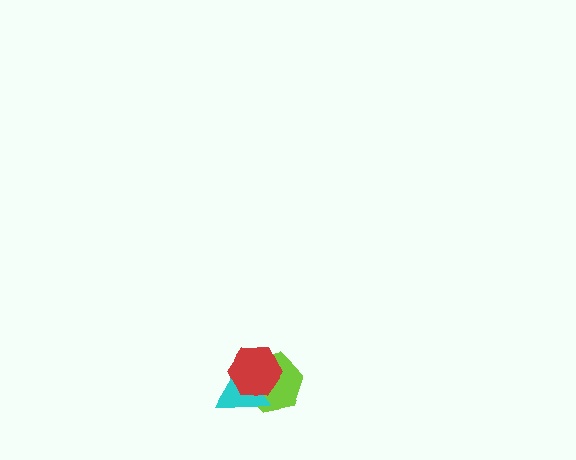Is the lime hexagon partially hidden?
Yes, it is partially covered by another shape.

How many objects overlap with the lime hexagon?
2 objects overlap with the lime hexagon.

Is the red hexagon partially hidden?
No, no other shape covers it.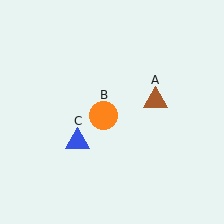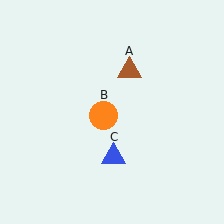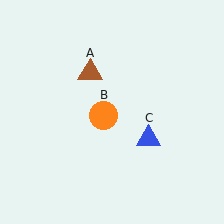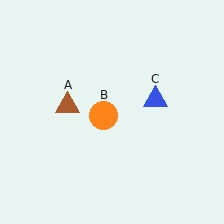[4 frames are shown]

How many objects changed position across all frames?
2 objects changed position: brown triangle (object A), blue triangle (object C).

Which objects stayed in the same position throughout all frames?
Orange circle (object B) remained stationary.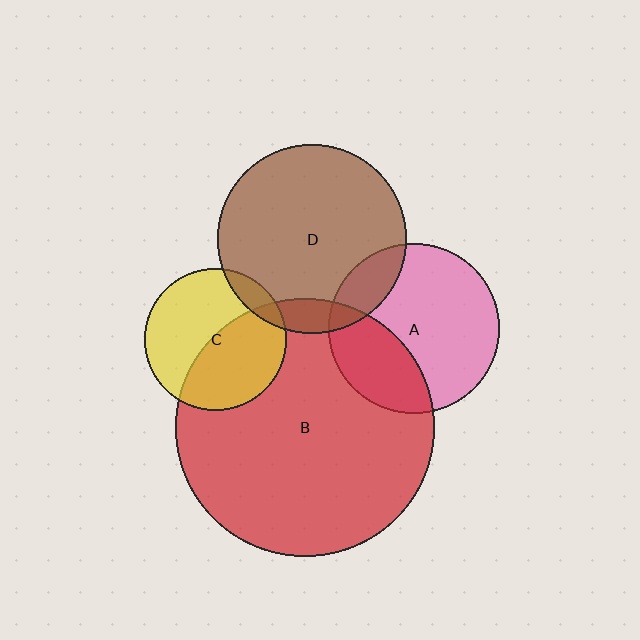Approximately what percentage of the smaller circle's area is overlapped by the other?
Approximately 50%.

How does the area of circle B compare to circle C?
Approximately 3.3 times.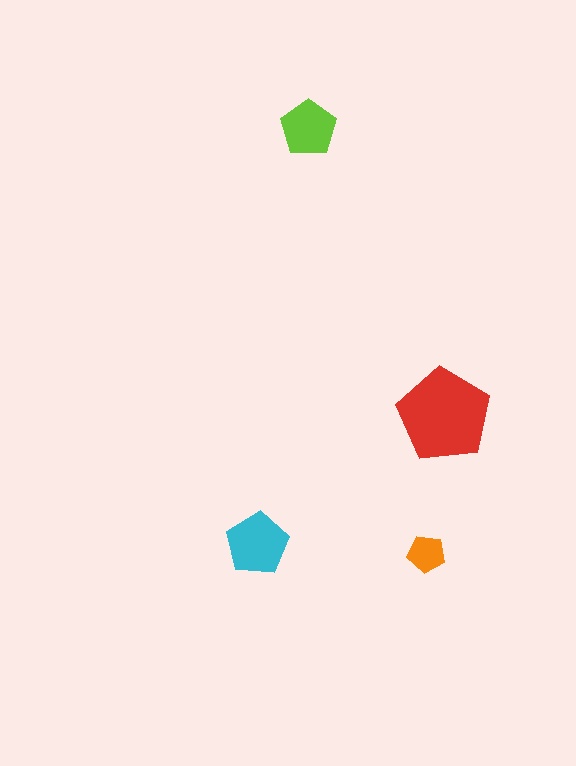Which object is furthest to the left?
The cyan pentagon is leftmost.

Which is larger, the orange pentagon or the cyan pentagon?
The cyan one.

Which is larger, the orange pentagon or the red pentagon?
The red one.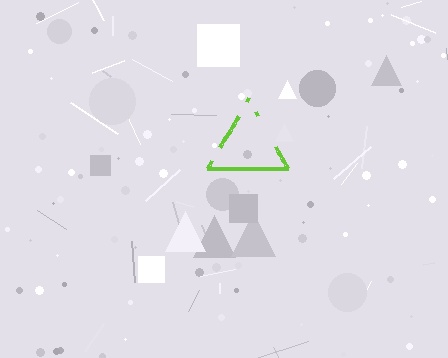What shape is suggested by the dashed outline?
The dashed outline suggests a triangle.